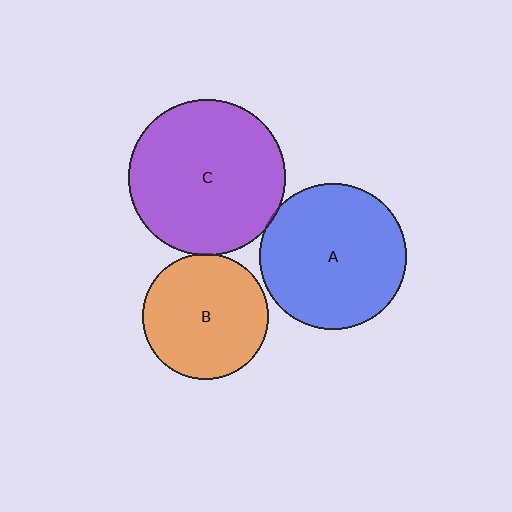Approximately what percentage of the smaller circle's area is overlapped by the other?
Approximately 5%.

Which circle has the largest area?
Circle C (purple).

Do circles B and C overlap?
Yes.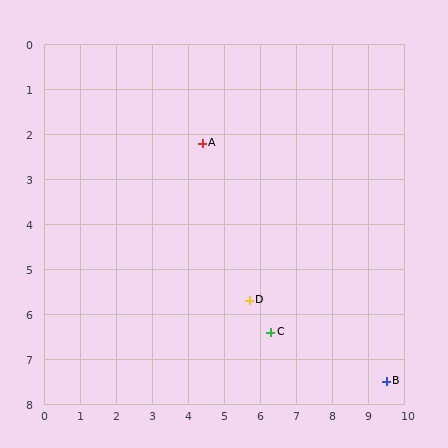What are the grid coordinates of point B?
Point B is at approximately (9.5, 7.5).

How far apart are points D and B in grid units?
Points D and B are about 4.2 grid units apart.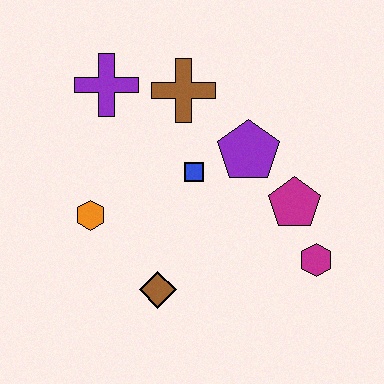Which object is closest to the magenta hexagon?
The magenta pentagon is closest to the magenta hexagon.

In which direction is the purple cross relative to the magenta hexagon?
The purple cross is to the left of the magenta hexagon.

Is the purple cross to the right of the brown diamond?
No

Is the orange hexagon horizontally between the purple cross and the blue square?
No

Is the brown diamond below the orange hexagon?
Yes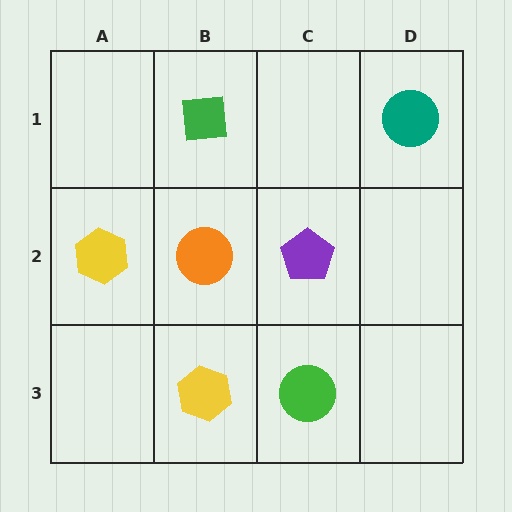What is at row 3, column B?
A yellow hexagon.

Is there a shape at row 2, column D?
No, that cell is empty.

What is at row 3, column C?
A green circle.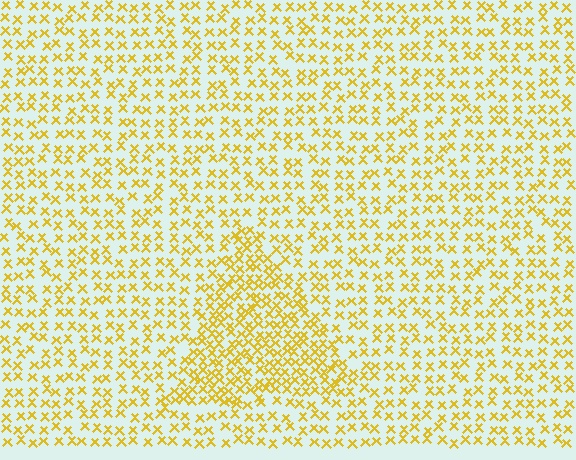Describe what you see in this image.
The image contains small yellow elements arranged at two different densities. A triangle-shaped region is visible where the elements are more densely packed than the surrounding area.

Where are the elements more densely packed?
The elements are more densely packed inside the triangle boundary.